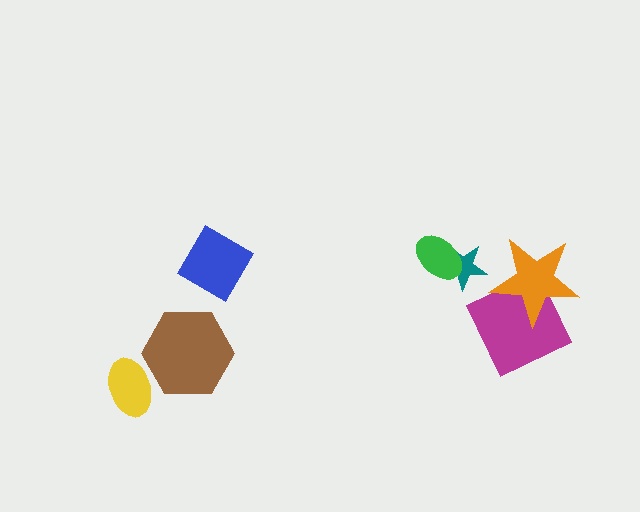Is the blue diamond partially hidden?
No, no other shape covers it.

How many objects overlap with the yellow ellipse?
1 object overlaps with the yellow ellipse.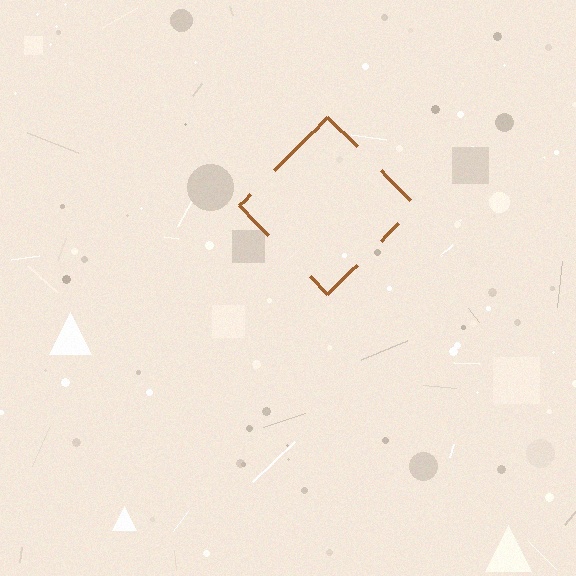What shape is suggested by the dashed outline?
The dashed outline suggests a diamond.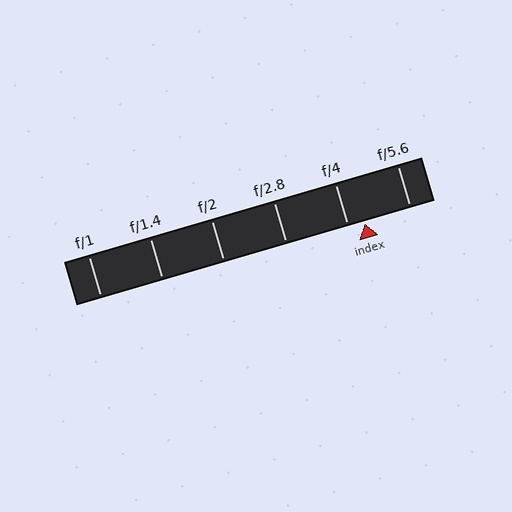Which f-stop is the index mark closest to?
The index mark is closest to f/4.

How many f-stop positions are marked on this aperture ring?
There are 6 f-stop positions marked.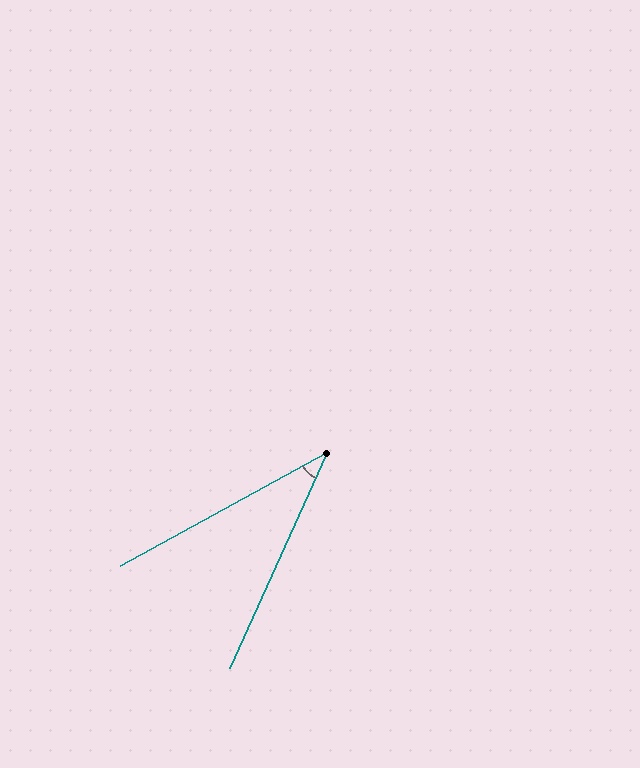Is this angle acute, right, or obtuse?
It is acute.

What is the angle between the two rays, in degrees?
Approximately 37 degrees.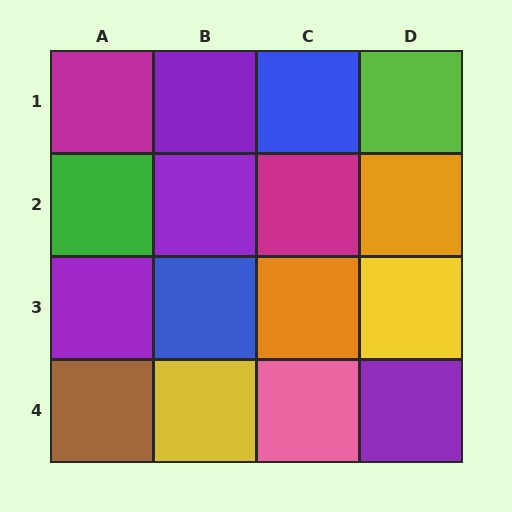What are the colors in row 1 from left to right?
Magenta, purple, blue, lime.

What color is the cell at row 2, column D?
Orange.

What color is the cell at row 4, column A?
Brown.